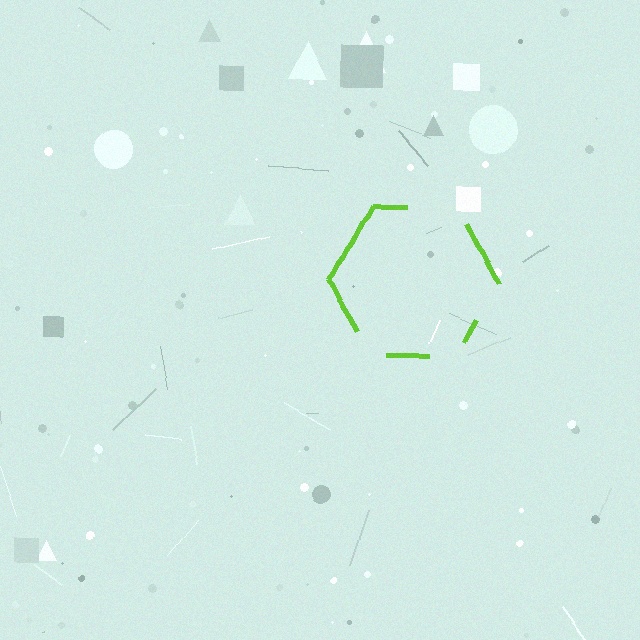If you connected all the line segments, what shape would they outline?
They would outline a hexagon.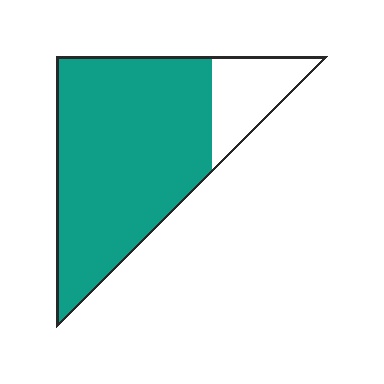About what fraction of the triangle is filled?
About five sixths (5/6).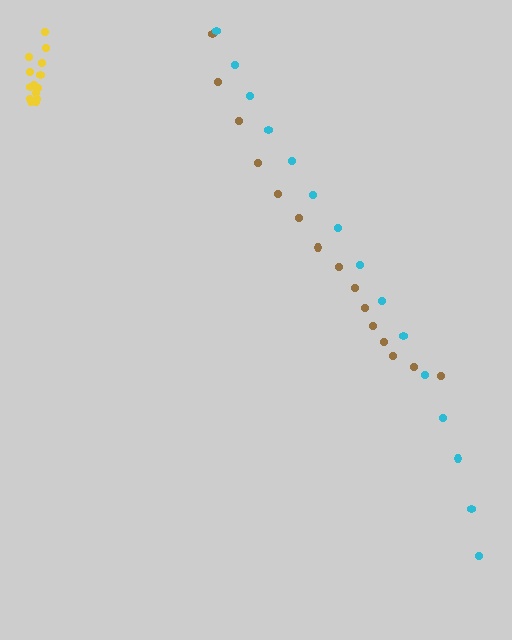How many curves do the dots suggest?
There are 3 distinct paths.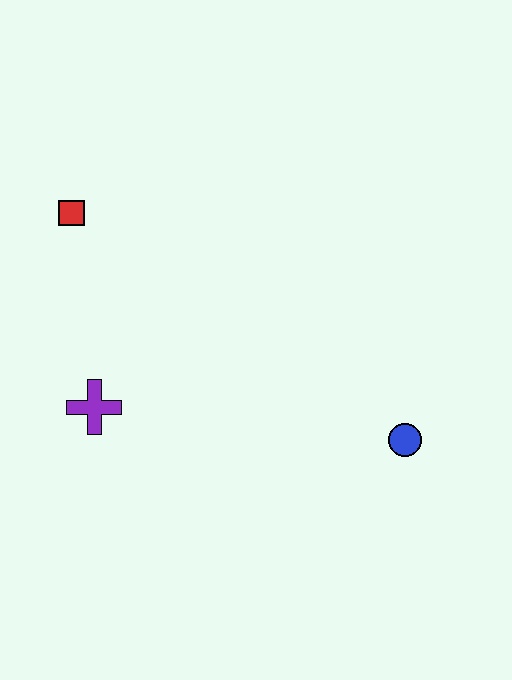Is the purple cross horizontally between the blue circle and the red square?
Yes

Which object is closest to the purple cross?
The red square is closest to the purple cross.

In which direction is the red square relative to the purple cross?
The red square is above the purple cross.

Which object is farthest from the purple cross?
The blue circle is farthest from the purple cross.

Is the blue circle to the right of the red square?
Yes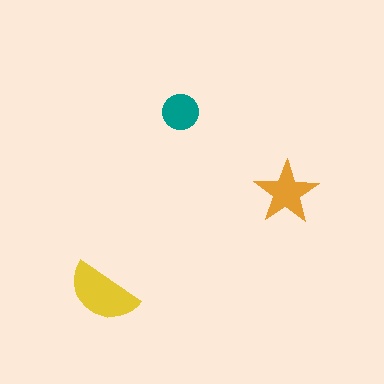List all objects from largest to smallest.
The yellow semicircle, the orange star, the teal circle.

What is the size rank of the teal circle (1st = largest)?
3rd.